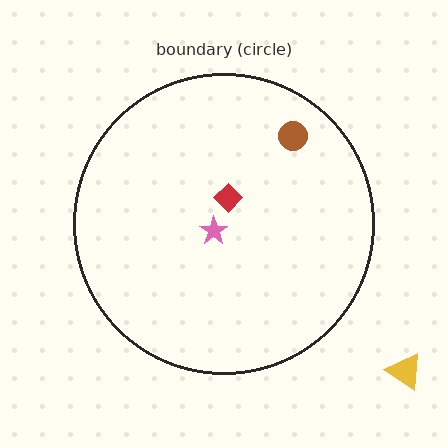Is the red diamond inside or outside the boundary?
Inside.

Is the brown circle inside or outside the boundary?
Inside.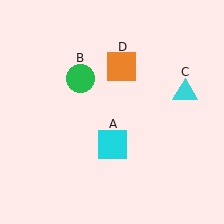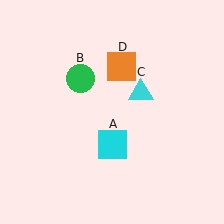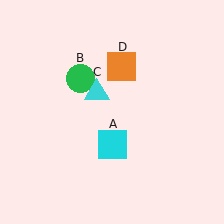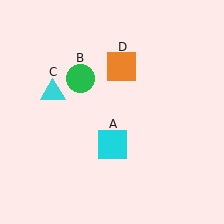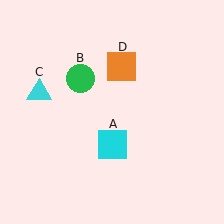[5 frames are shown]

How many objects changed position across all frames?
1 object changed position: cyan triangle (object C).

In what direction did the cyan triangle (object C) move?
The cyan triangle (object C) moved left.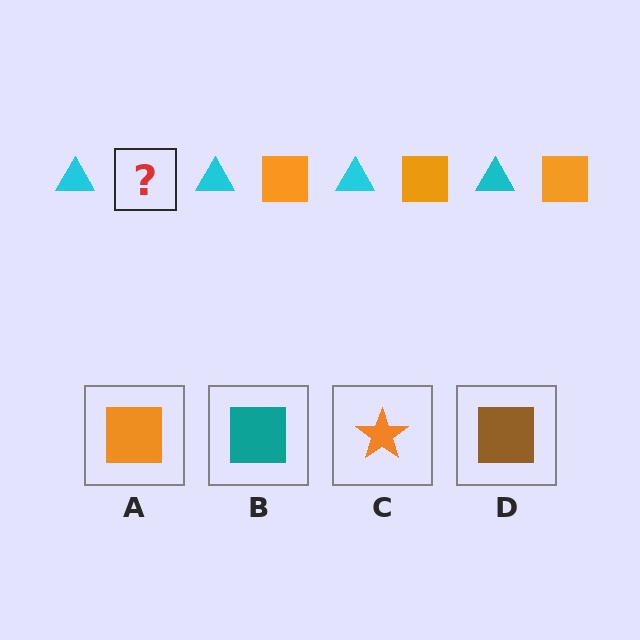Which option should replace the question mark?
Option A.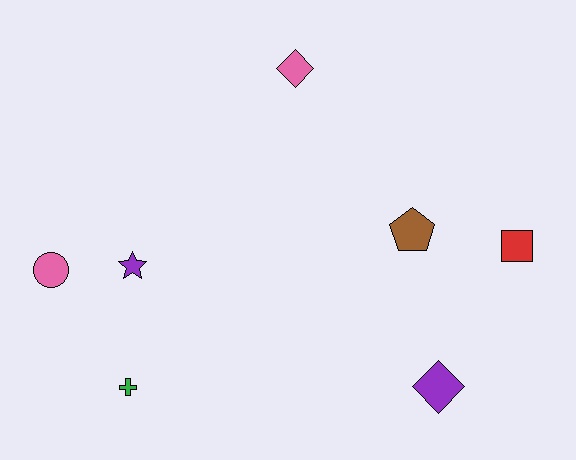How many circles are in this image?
There is 1 circle.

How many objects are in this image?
There are 7 objects.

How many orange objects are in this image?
There are no orange objects.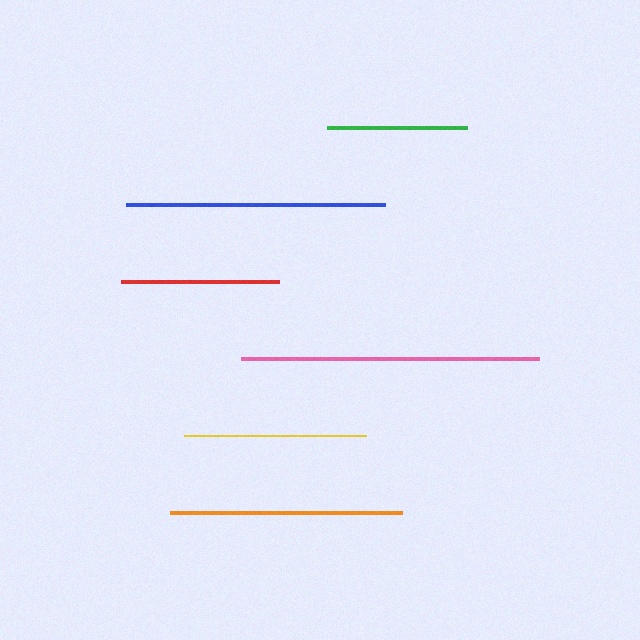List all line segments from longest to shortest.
From longest to shortest: pink, blue, orange, yellow, red, green.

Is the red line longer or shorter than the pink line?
The pink line is longer than the red line.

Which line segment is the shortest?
The green line is the shortest at approximately 140 pixels.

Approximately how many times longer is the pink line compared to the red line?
The pink line is approximately 1.9 times the length of the red line.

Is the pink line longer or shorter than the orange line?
The pink line is longer than the orange line.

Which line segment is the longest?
The pink line is the longest at approximately 299 pixels.